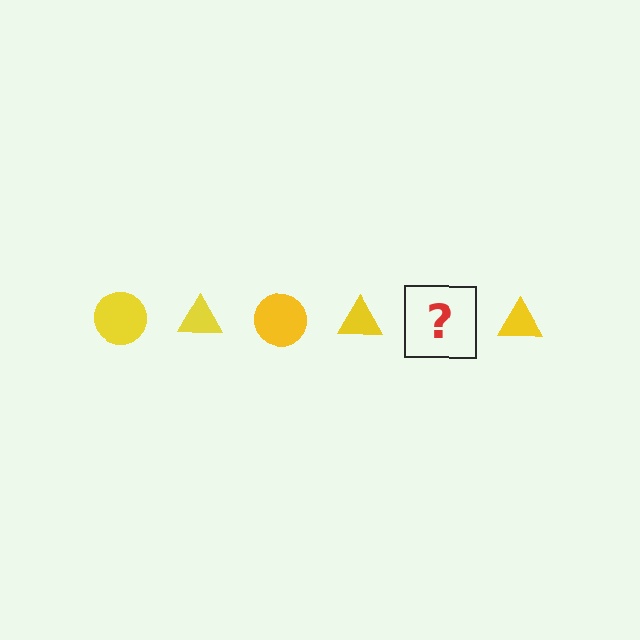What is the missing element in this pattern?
The missing element is a yellow circle.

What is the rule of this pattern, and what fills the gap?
The rule is that the pattern cycles through circle, triangle shapes in yellow. The gap should be filled with a yellow circle.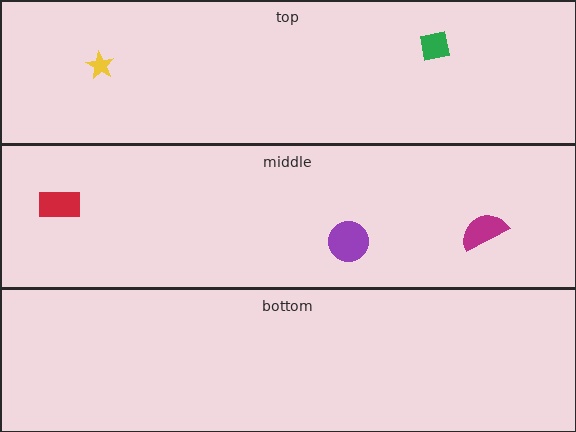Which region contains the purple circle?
The middle region.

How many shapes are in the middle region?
3.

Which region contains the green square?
The top region.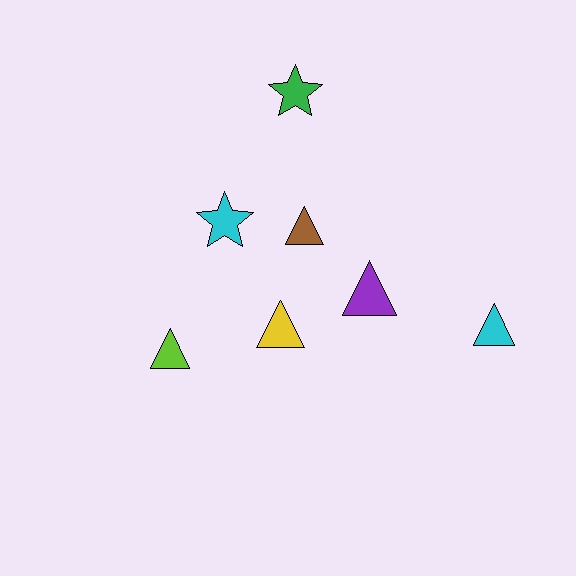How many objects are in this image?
There are 7 objects.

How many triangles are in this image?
There are 5 triangles.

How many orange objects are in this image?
There are no orange objects.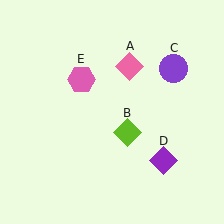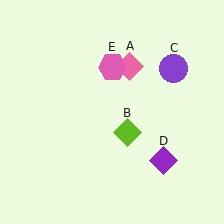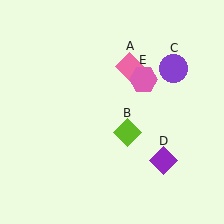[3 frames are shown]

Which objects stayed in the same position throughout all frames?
Pink diamond (object A) and lime diamond (object B) and purple circle (object C) and purple diamond (object D) remained stationary.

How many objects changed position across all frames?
1 object changed position: pink hexagon (object E).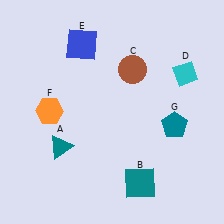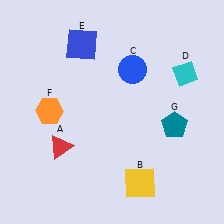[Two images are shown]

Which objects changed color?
A changed from teal to red. B changed from teal to yellow. C changed from brown to blue.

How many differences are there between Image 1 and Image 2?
There are 3 differences between the two images.